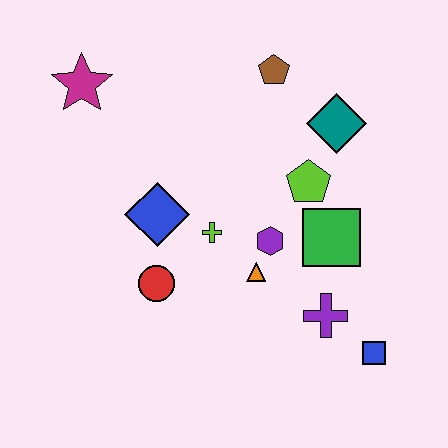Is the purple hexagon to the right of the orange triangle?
Yes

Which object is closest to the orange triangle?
The purple hexagon is closest to the orange triangle.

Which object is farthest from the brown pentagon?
The blue square is farthest from the brown pentagon.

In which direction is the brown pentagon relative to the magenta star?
The brown pentagon is to the right of the magenta star.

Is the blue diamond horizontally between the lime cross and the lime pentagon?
No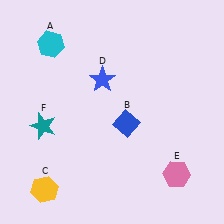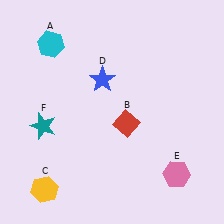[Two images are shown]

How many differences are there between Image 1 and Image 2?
There is 1 difference between the two images.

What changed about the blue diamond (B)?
In Image 1, B is blue. In Image 2, it changed to red.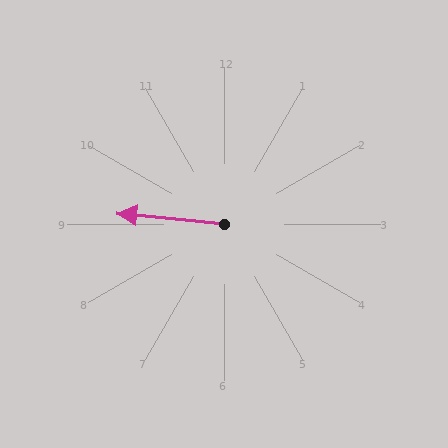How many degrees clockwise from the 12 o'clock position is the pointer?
Approximately 276 degrees.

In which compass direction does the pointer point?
West.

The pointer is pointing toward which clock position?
Roughly 9 o'clock.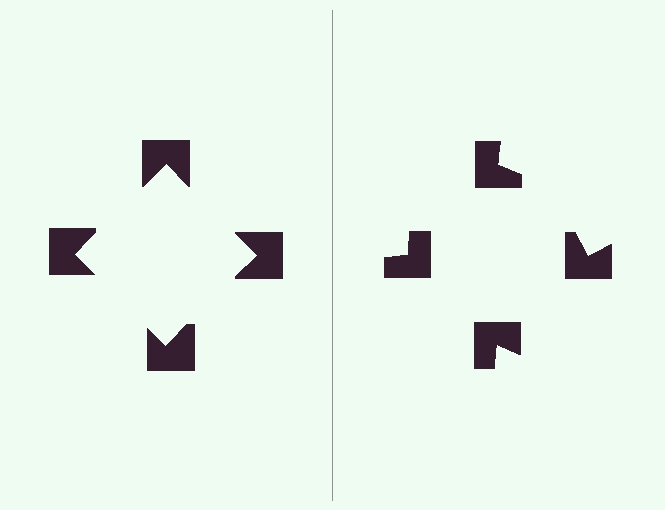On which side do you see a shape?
An illusory square appears on the left side. On the right side the wedge cuts are rotated, so no coherent shape forms.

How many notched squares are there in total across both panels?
8 — 4 on each side.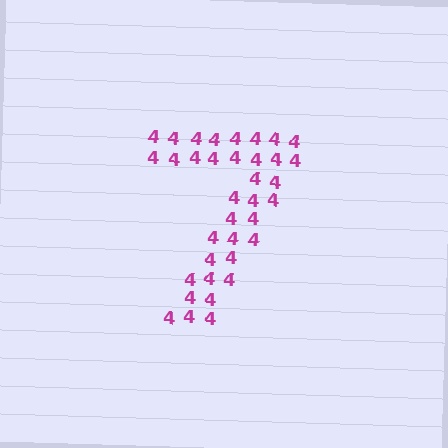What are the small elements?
The small elements are digit 4's.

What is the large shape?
The large shape is the digit 7.